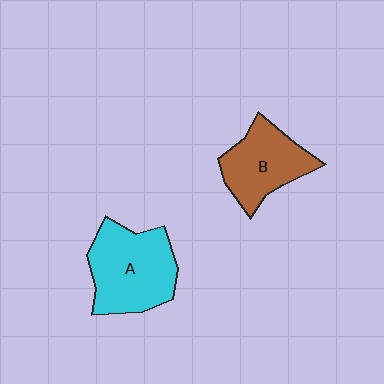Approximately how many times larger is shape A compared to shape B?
Approximately 1.3 times.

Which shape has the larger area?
Shape A (cyan).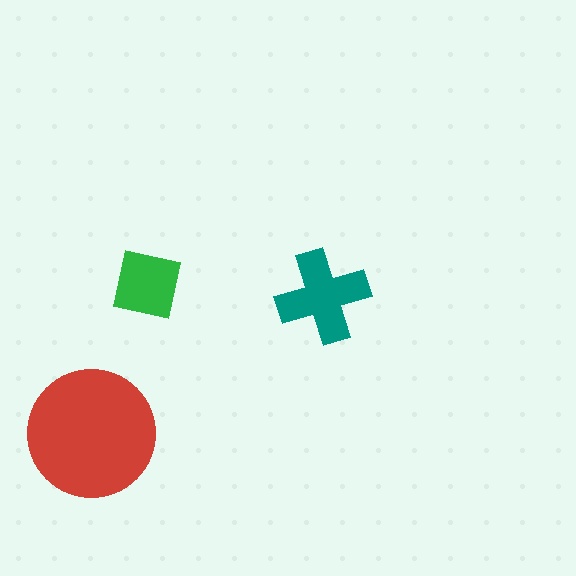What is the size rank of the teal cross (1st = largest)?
2nd.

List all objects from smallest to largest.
The green square, the teal cross, the red circle.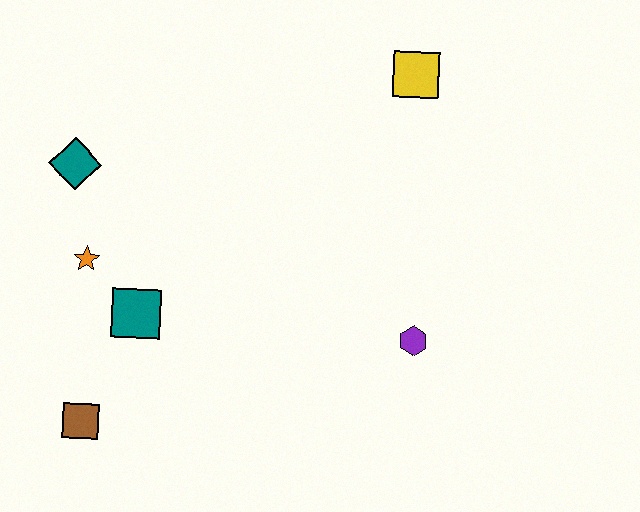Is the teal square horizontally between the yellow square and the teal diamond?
Yes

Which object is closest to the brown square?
The teal square is closest to the brown square.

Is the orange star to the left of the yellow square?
Yes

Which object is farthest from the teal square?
The yellow square is farthest from the teal square.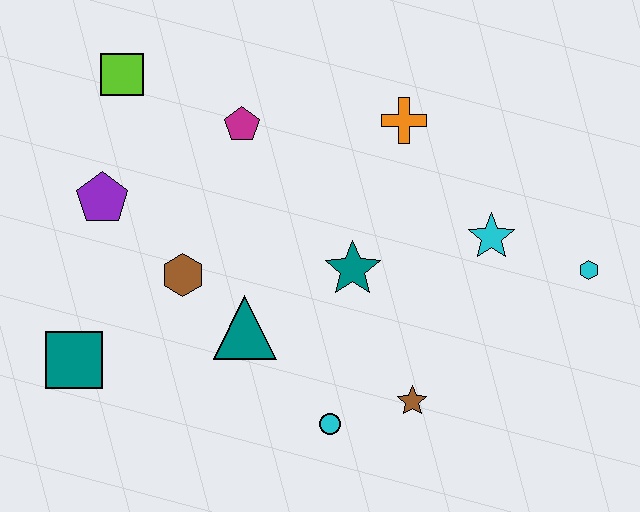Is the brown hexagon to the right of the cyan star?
No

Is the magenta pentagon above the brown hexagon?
Yes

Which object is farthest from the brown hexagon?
The cyan hexagon is farthest from the brown hexagon.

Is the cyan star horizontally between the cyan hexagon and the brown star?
Yes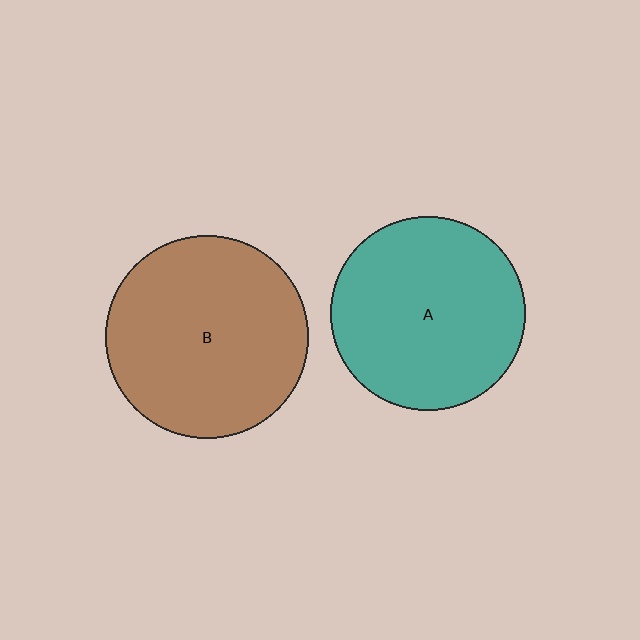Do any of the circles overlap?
No, none of the circles overlap.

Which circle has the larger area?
Circle B (brown).